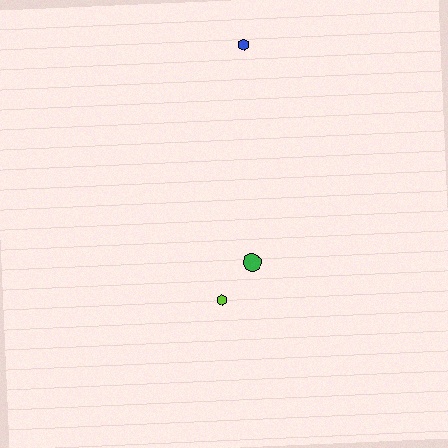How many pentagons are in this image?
There are no pentagons.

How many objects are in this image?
There are 3 objects.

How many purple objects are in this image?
There are no purple objects.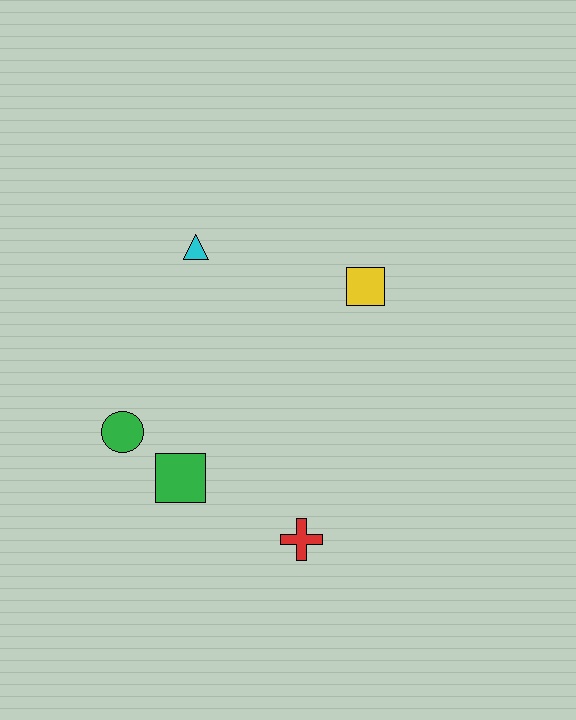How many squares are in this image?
There are 2 squares.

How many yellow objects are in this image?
There is 1 yellow object.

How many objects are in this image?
There are 5 objects.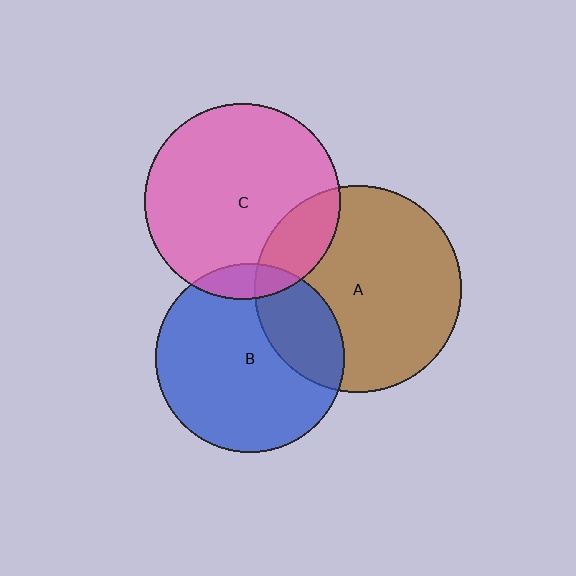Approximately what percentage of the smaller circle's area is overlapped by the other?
Approximately 25%.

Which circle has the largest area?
Circle A (brown).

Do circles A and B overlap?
Yes.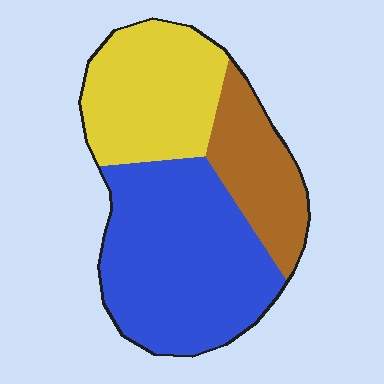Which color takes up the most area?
Blue, at roughly 50%.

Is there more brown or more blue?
Blue.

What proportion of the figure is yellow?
Yellow takes up about one third (1/3) of the figure.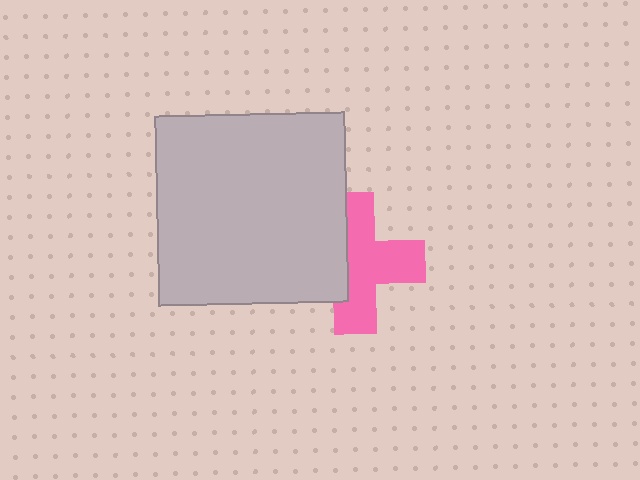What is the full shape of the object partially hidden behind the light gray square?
The partially hidden object is a pink cross.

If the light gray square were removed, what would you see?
You would see the complete pink cross.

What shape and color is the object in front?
The object in front is a light gray square.